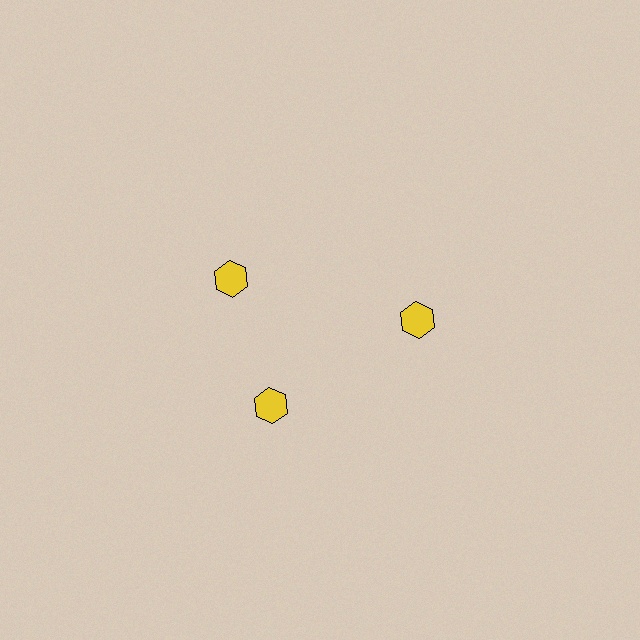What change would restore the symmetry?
The symmetry would be restored by rotating it back into even spacing with its neighbors so that all 3 hexagons sit at equal angles and equal distance from the center.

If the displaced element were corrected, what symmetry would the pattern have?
It would have 3-fold rotational symmetry — the pattern would map onto itself every 120 degrees.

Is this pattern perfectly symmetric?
No. The 3 yellow hexagons are arranged in a ring, but one element near the 11 o'clock position is rotated out of alignment along the ring, breaking the 3-fold rotational symmetry.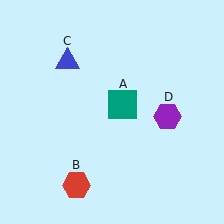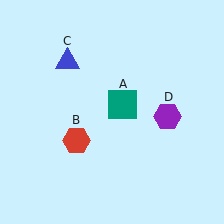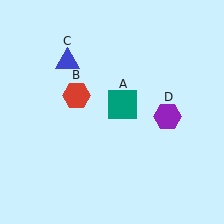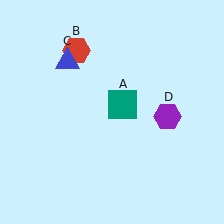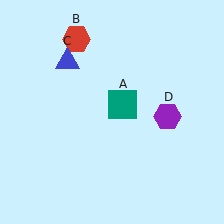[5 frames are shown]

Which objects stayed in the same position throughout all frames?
Teal square (object A) and blue triangle (object C) and purple hexagon (object D) remained stationary.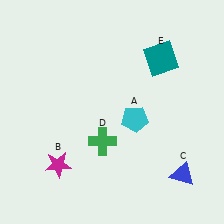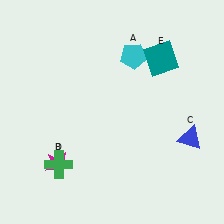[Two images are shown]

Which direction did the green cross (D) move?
The green cross (D) moved left.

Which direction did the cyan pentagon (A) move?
The cyan pentagon (A) moved up.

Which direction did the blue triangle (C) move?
The blue triangle (C) moved up.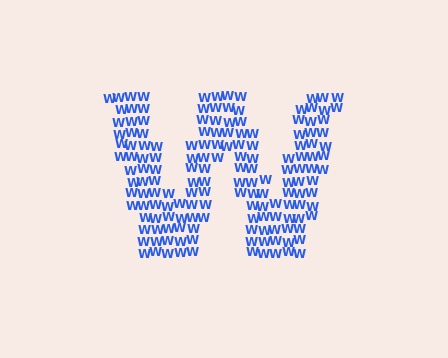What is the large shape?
The large shape is the letter W.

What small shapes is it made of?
It is made of small letter W's.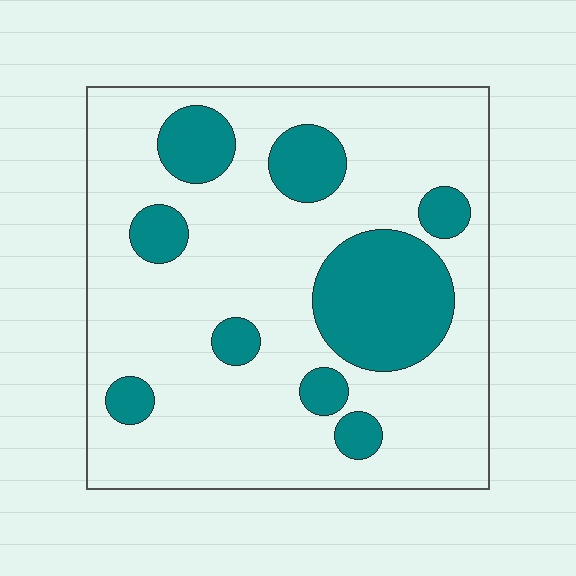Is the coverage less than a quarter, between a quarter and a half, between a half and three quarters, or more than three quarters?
Less than a quarter.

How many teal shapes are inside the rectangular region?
9.